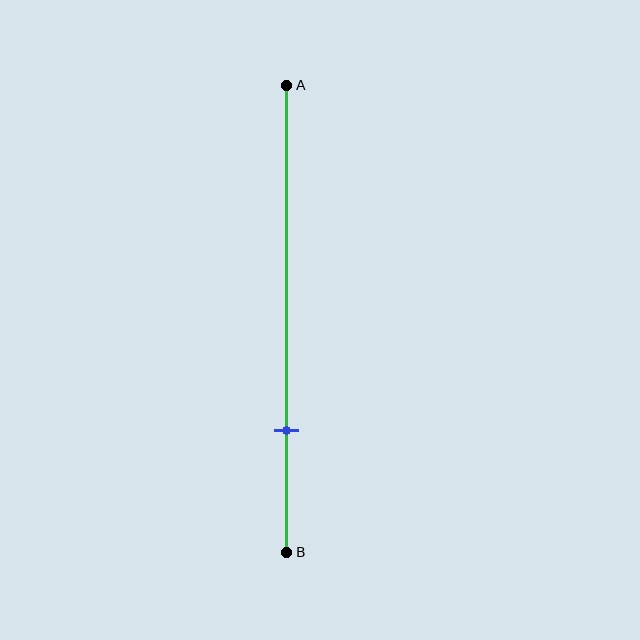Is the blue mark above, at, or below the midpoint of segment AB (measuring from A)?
The blue mark is below the midpoint of segment AB.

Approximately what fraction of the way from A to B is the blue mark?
The blue mark is approximately 75% of the way from A to B.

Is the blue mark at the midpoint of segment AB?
No, the mark is at about 75% from A, not at the 50% midpoint.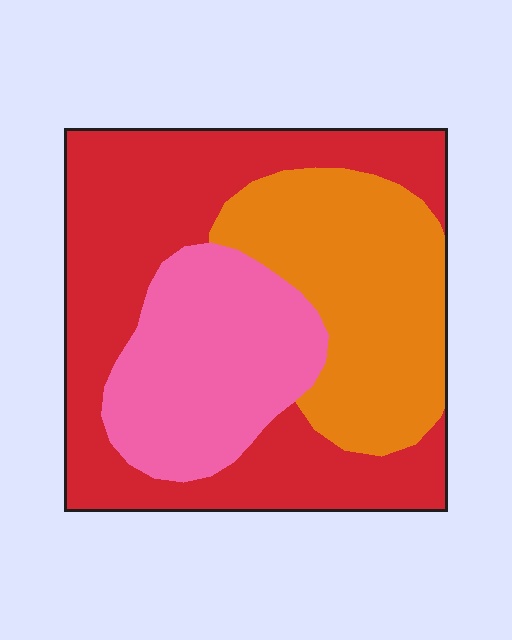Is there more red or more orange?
Red.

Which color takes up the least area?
Pink, at roughly 25%.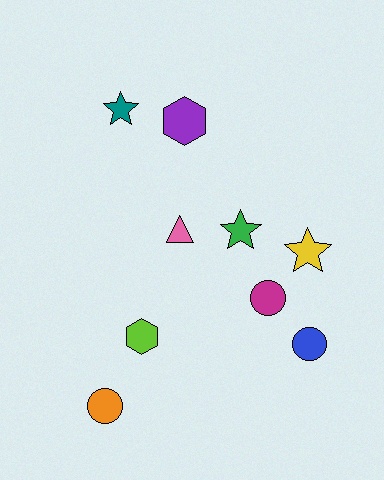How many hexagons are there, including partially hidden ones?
There are 2 hexagons.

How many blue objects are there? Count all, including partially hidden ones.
There is 1 blue object.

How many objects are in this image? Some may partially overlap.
There are 9 objects.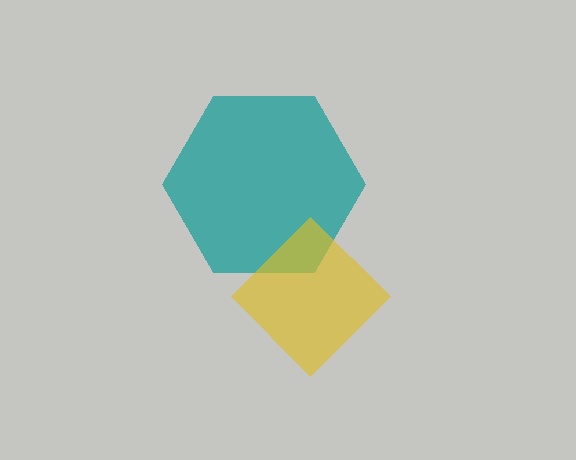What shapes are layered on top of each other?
The layered shapes are: a teal hexagon, a yellow diamond.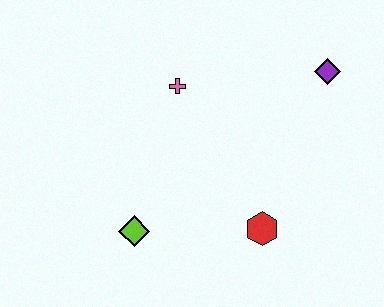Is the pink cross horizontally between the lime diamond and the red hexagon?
Yes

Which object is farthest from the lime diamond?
The purple diamond is farthest from the lime diamond.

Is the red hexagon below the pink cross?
Yes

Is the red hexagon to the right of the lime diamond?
Yes